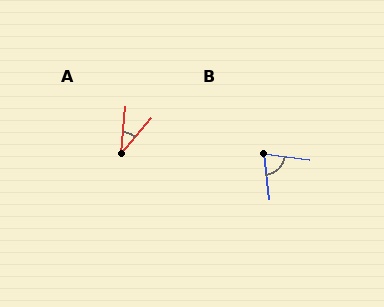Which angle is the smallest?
A, at approximately 35 degrees.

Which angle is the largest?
B, at approximately 76 degrees.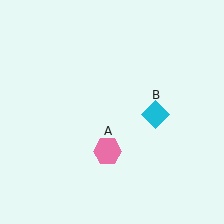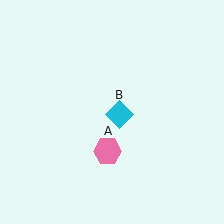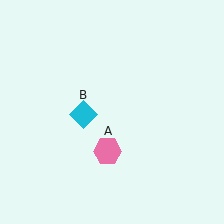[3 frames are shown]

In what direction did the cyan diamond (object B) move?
The cyan diamond (object B) moved left.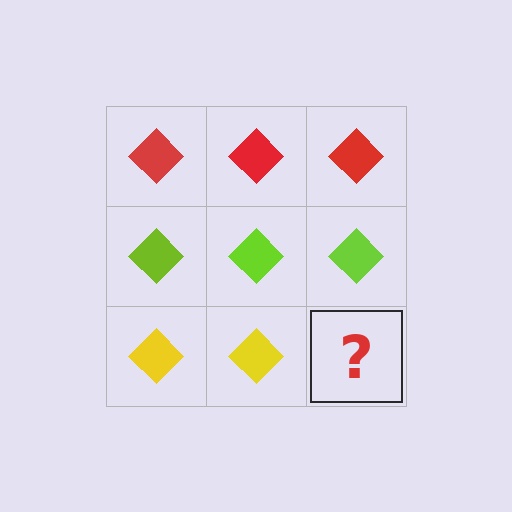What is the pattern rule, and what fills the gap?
The rule is that each row has a consistent color. The gap should be filled with a yellow diamond.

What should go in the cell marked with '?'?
The missing cell should contain a yellow diamond.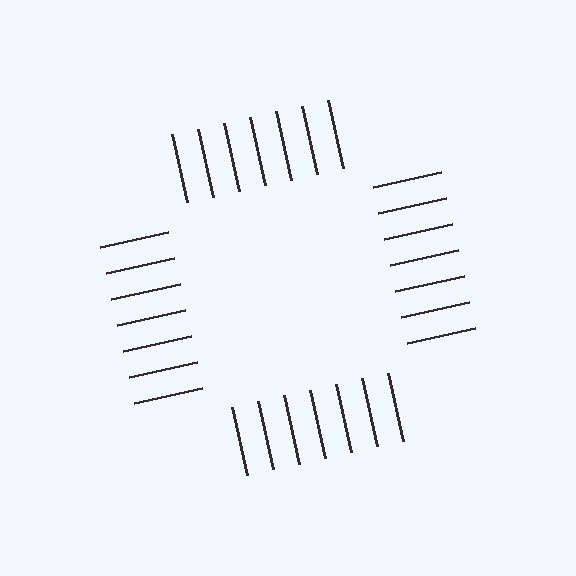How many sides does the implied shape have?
4 sides — the line-ends trace a square.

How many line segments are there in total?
28 — 7 along each of the 4 edges.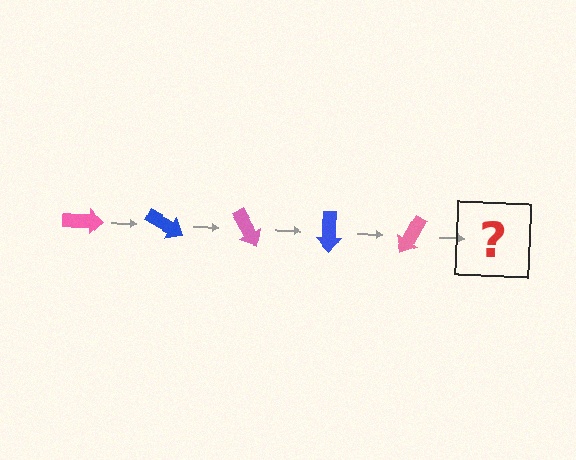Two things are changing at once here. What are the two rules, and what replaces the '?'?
The two rules are that it rotates 30 degrees each step and the color cycles through pink and blue. The '?' should be a blue arrow, rotated 150 degrees from the start.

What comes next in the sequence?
The next element should be a blue arrow, rotated 150 degrees from the start.